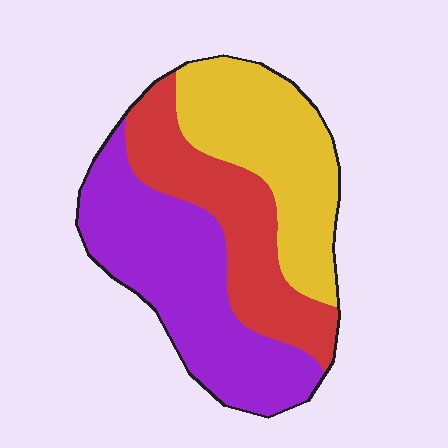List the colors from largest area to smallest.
From largest to smallest: purple, yellow, red.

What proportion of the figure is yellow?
Yellow covers about 30% of the figure.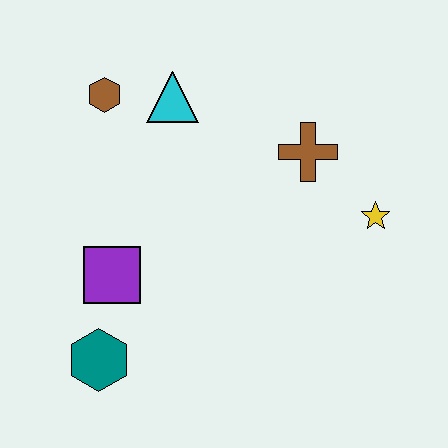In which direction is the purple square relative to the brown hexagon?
The purple square is below the brown hexagon.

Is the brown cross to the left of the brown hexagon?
No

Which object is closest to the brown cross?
The yellow star is closest to the brown cross.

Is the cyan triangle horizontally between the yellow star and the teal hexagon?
Yes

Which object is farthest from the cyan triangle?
The teal hexagon is farthest from the cyan triangle.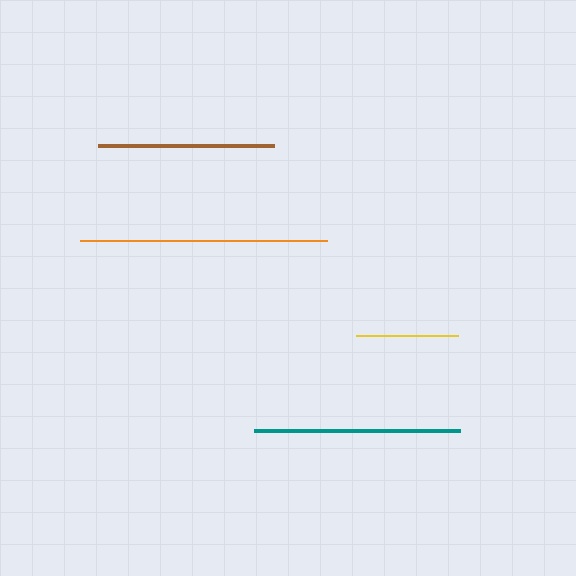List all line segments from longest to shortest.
From longest to shortest: orange, teal, brown, yellow.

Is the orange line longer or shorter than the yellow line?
The orange line is longer than the yellow line.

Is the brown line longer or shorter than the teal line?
The teal line is longer than the brown line.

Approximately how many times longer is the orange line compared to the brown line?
The orange line is approximately 1.4 times the length of the brown line.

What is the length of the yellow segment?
The yellow segment is approximately 102 pixels long.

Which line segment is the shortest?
The yellow line is the shortest at approximately 102 pixels.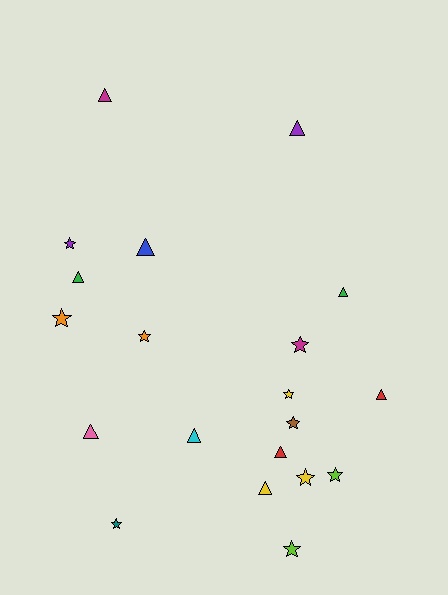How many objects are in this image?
There are 20 objects.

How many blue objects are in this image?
There is 1 blue object.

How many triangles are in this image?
There are 10 triangles.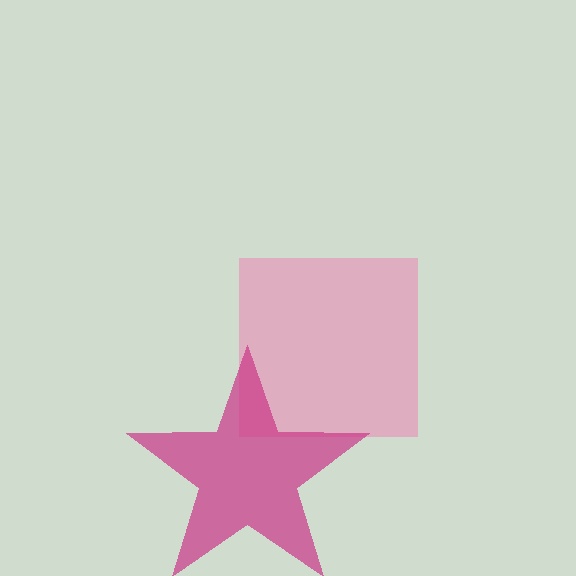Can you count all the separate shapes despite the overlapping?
Yes, there are 2 separate shapes.